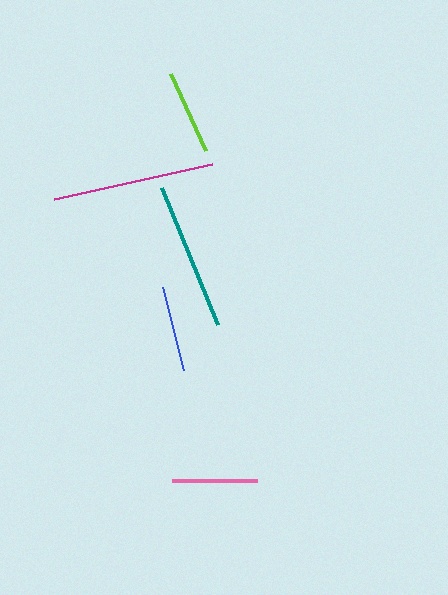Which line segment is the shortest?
The lime line is the shortest at approximately 84 pixels.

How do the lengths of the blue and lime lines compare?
The blue and lime lines are approximately the same length.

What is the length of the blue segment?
The blue segment is approximately 87 pixels long.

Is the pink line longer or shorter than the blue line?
The blue line is longer than the pink line.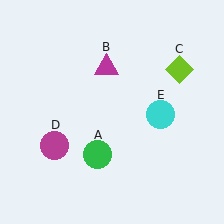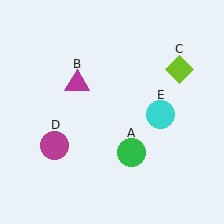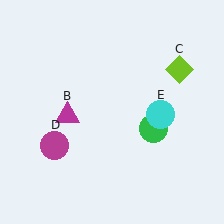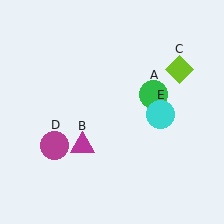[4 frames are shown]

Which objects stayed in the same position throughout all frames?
Lime diamond (object C) and magenta circle (object D) and cyan circle (object E) remained stationary.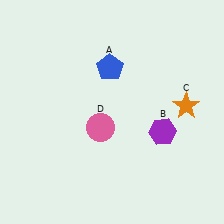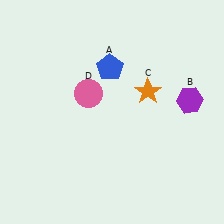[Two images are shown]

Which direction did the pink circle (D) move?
The pink circle (D) moved up.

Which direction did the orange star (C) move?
The orange star (C) moved left.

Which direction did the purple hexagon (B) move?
The purple hexagon (B) moved up.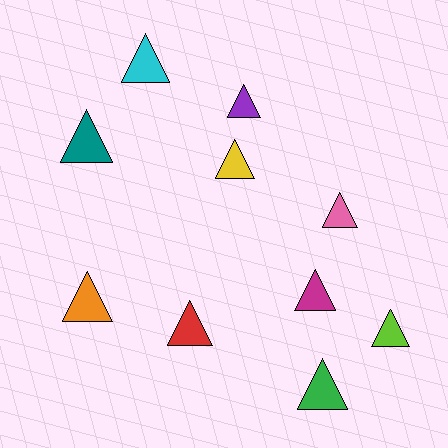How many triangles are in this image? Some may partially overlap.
There are 10 triangles.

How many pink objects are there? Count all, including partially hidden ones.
There is 1 pink object.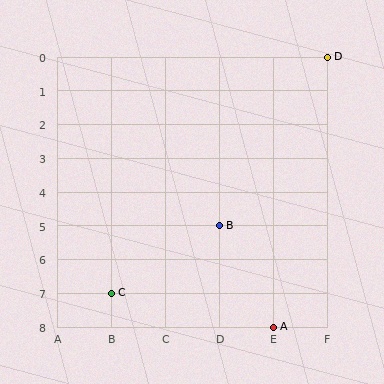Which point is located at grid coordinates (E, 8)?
Point A is at (E, 8).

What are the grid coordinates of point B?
Point B is at grid coordinates (D, 5).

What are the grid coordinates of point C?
Point C is at grid coordinates (B, 7).